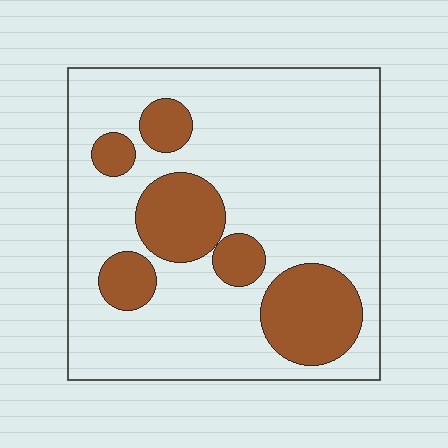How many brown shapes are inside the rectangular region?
6.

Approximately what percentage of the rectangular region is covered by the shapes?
Approximately 25%.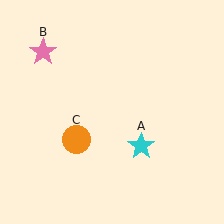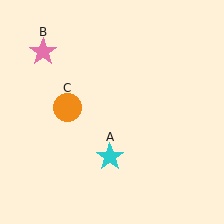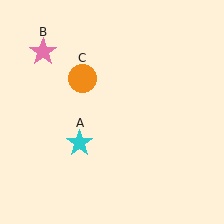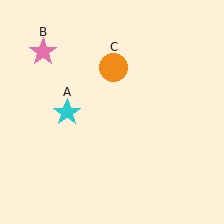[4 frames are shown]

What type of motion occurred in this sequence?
The cyan star (object A), orange circle (object C) rotated clockwise around the center of the scene.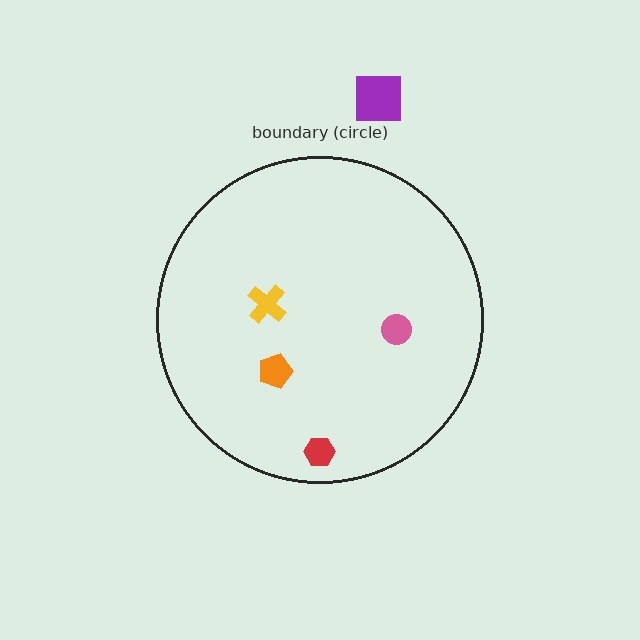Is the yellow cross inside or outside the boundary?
Inside.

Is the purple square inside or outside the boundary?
Outside.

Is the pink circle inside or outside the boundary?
Inside.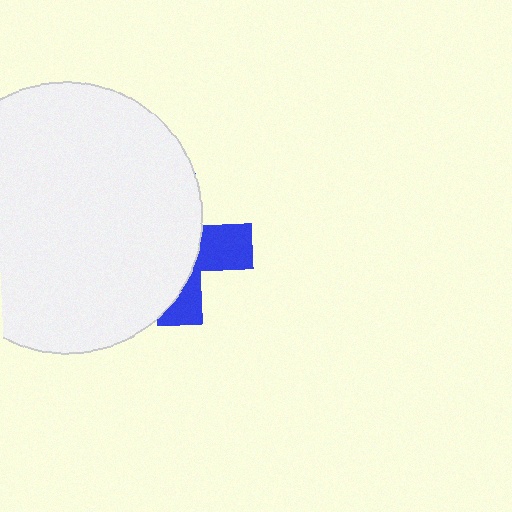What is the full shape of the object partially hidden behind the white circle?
The partially hidden object is a blue cross.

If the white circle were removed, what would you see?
You would see the complete blue cross.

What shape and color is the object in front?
The object in front is a white circle.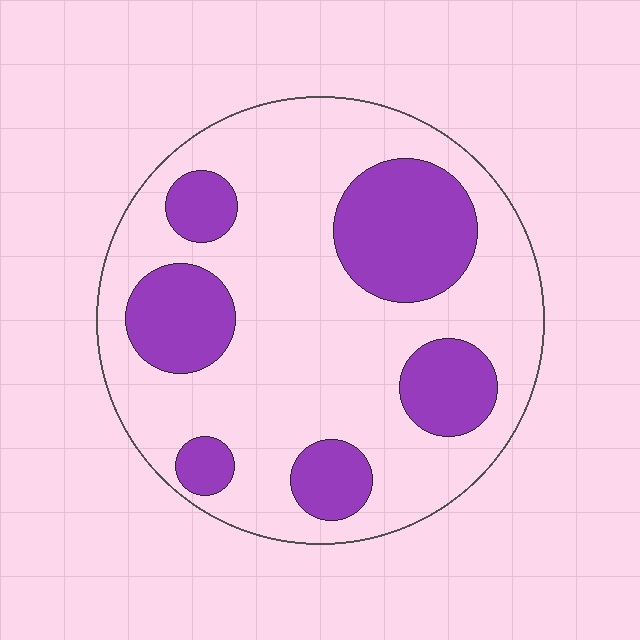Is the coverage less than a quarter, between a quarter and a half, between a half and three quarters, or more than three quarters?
Between a quarter and a half.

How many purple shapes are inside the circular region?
6.